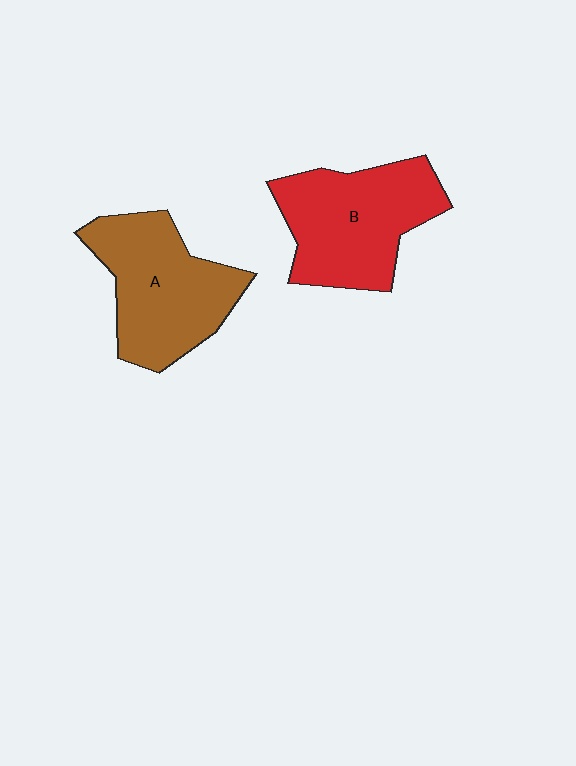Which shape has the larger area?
Shape B (red).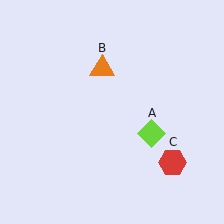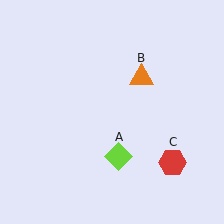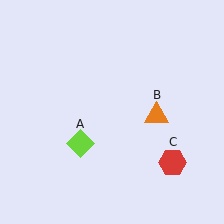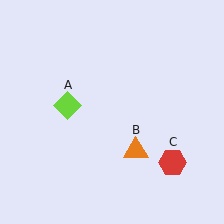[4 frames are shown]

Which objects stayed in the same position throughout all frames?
Red hexagon (object C) remained stationary.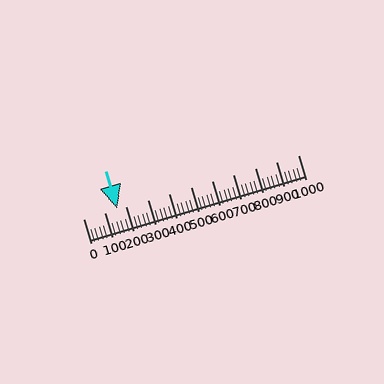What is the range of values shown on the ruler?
The ruler shows values from 0 to 1000.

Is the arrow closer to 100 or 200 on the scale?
The arrow is closer to 200.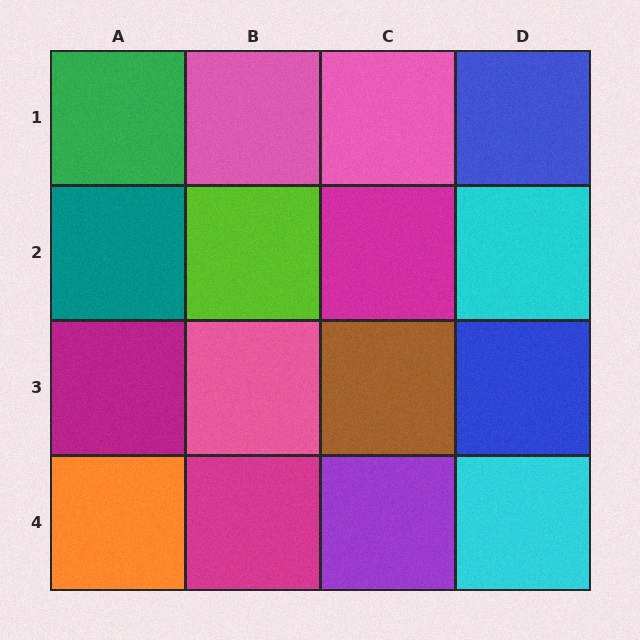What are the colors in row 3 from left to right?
Magenta, pink, brown, blue.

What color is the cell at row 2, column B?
Lime.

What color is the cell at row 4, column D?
Cyan.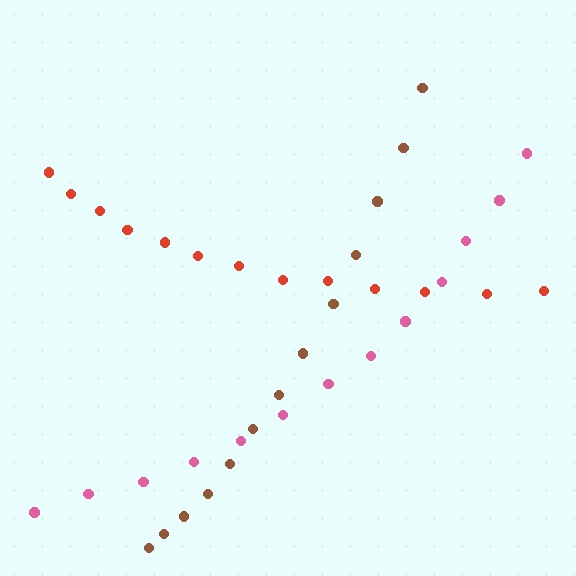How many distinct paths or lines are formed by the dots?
There are 3 distinct paths.